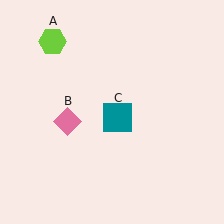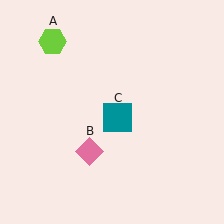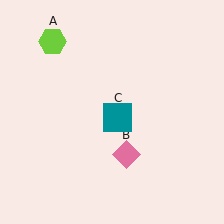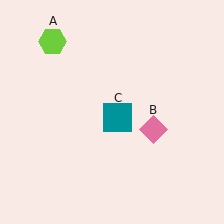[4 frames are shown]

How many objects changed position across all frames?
1 object changed position: pink diamond (object B).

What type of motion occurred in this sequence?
The pink diamond (object B) rotated counterclockwise around the center of the scene.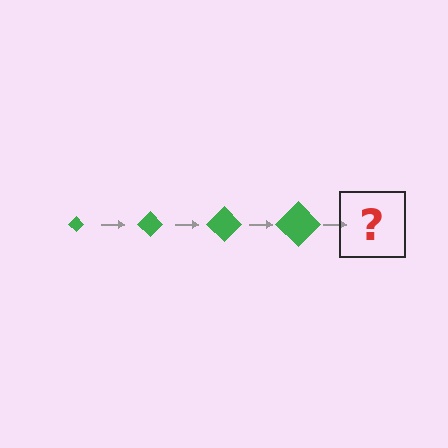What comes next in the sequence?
The next element should be a green diamond, larger than the previous one.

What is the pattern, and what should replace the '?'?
The pattern is that the diamond gets progressively larger each step. The '?' should be a green diamond, larger than the previous one.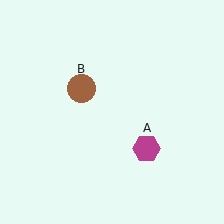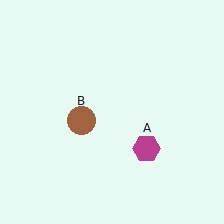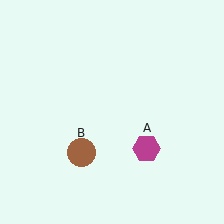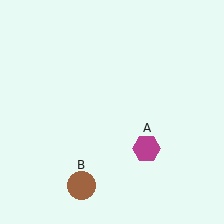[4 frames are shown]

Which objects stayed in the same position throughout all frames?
Magenta hexagon (object A) remained stationary.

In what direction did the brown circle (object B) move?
The brown circle (object B) moved down.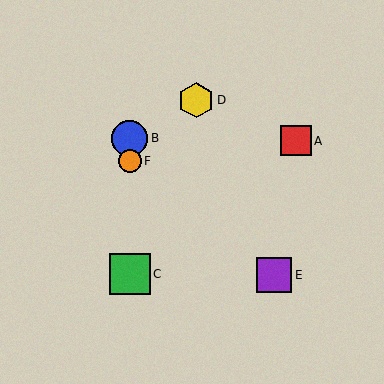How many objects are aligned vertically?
3 objects (B, C, F) are aligned vertically.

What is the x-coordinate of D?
Object D is at x≈196.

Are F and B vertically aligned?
Yes, both are at x≈130.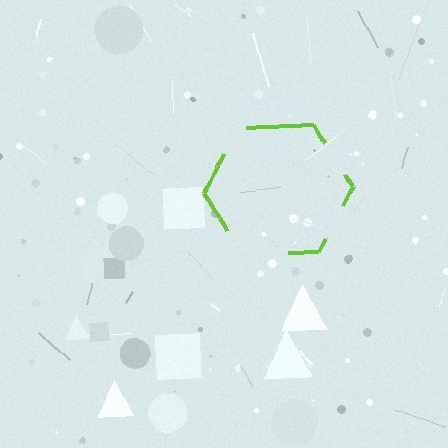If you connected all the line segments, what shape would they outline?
They would outline a hexagon.